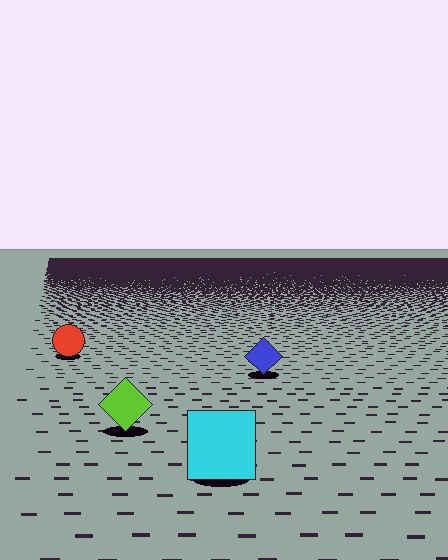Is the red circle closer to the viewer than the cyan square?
No. The cyan square is closer — you can tell from the texture gradient: the ground texture is coarser near it.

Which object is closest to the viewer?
The cyan square is closest. The texture marks near it are larger and more spread out.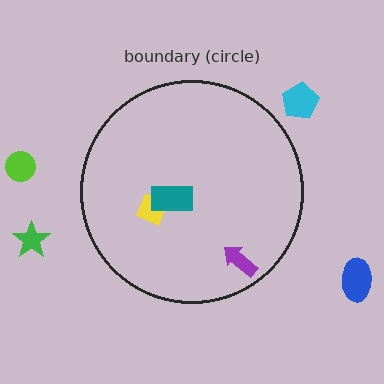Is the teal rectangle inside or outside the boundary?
Inside.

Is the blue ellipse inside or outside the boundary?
Outside.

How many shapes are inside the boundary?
3 inside, 4 outside.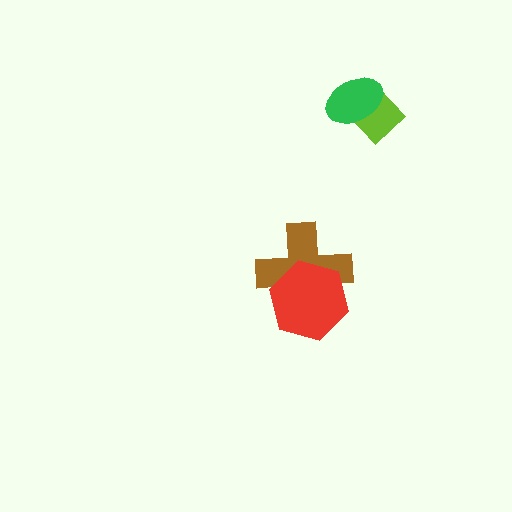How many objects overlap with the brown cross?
1 object overlaps with the brown cross.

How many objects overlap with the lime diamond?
1 object overlaps with the lime diamond.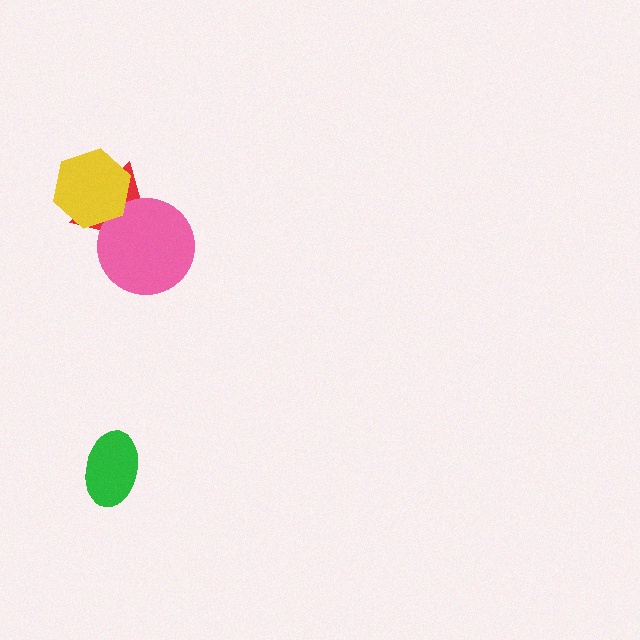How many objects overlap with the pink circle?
2 objects overlap with the pink circle.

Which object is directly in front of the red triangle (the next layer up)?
The pink circle is directly in front of the red triangle.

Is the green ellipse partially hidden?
No, no other shape covers it.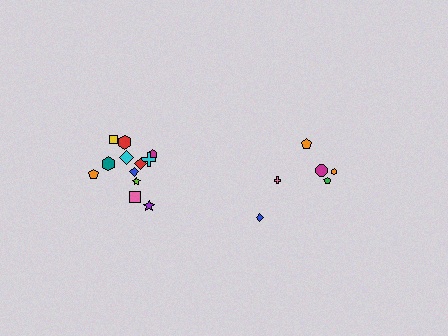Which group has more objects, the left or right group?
The left group.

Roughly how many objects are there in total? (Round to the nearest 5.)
Roughly 20 objects in total.